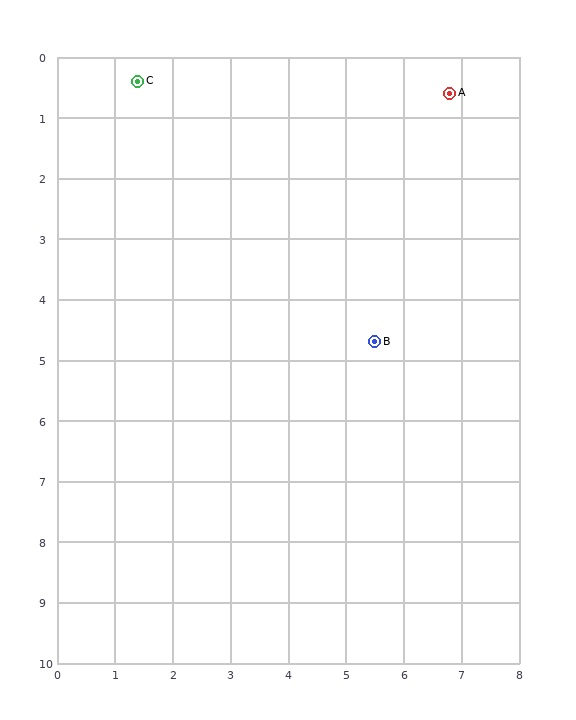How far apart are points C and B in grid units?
Points C and B are about 5.9 grid units apart.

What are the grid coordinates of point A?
Point A is at approximately (6.8, 0.6).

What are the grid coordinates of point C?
Point C is at approximately (1.4, 0.4).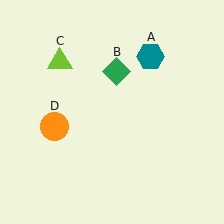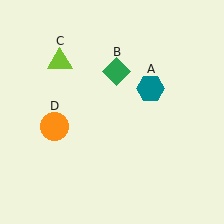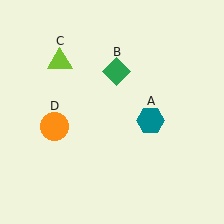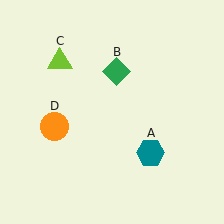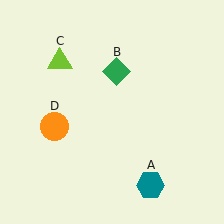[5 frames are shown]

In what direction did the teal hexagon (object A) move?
The teal hexagon (object A) moved down.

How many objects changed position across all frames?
1 object changed position: teal hexagon (object A).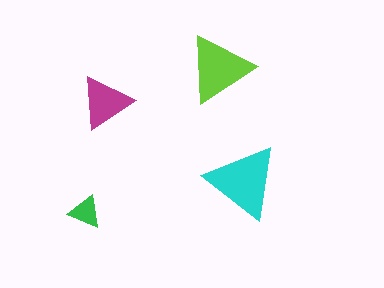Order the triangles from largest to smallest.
the cyan one, the lime one, the magenta one, the green one.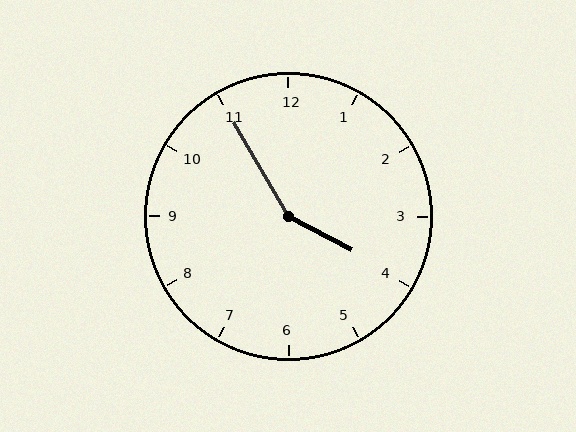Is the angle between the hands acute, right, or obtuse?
It is obtuse.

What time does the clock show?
3:55.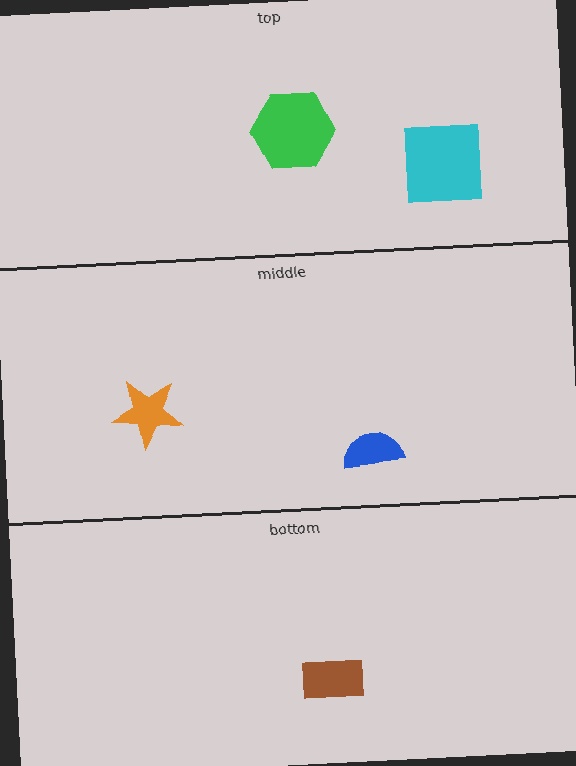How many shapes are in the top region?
2.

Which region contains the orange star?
The middle region.